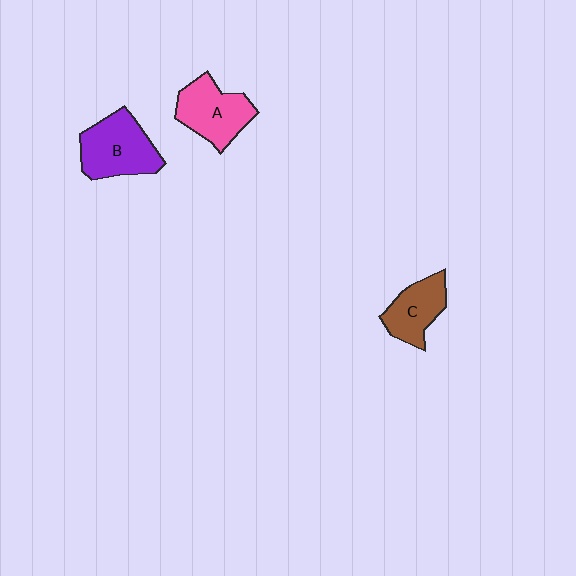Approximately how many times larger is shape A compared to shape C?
Approximately 1.3 times.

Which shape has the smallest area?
Shape C (brown).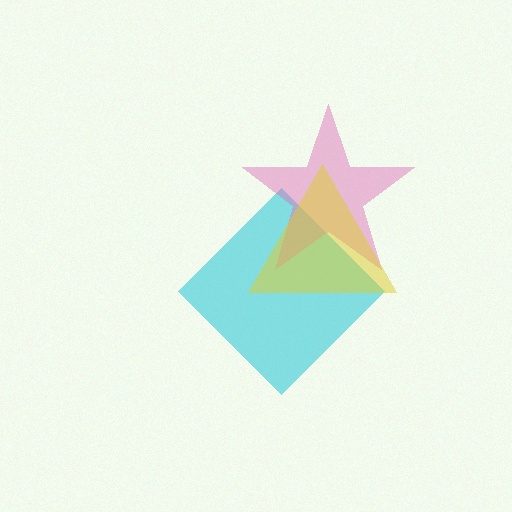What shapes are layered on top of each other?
The layered shapes are: a cyan diamond, a pink star, a yellow triangle.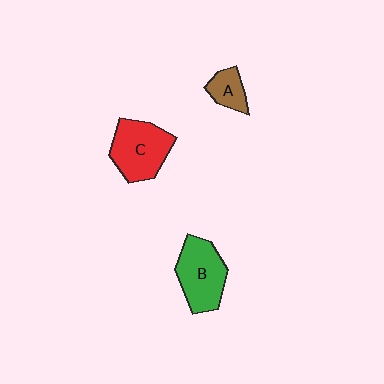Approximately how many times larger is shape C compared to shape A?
Approximately 2.3 times.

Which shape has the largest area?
Shape C (red).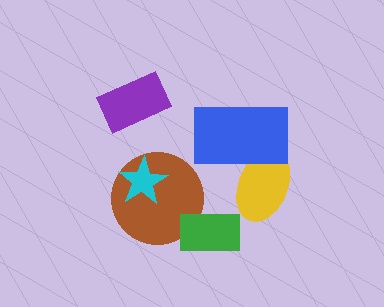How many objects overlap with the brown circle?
2 objects overlap with the brown circle.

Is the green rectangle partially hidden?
No, no other shape covers it.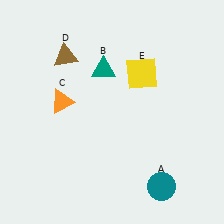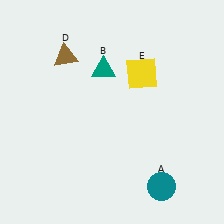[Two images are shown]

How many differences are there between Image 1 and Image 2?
There is 1 difference between the two images.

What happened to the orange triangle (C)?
The orange triangle (C) was removed in Image 2. It was in the top-left area of Image 1.